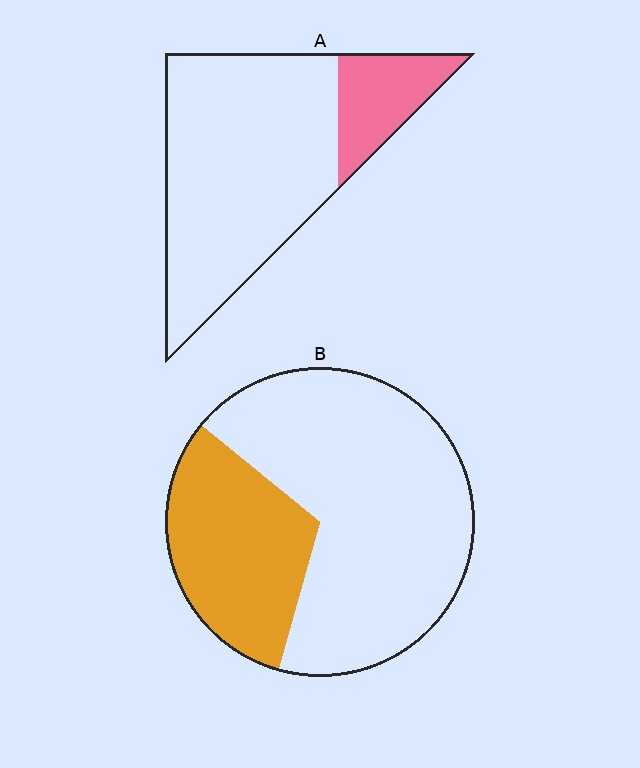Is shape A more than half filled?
No.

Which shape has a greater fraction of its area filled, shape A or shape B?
Shape B.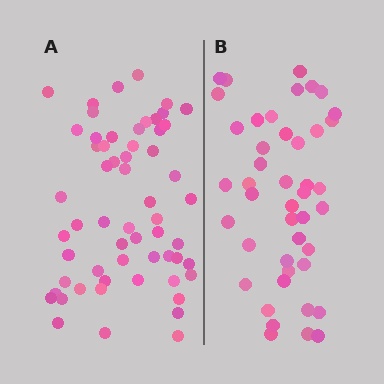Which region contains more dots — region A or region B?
Region A (the left region) has more dots.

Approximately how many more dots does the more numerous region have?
Region A has approximately 15 more dots than region B.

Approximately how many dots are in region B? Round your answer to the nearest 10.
About 40 dots. (The exact count is 44, which rounds to 40.)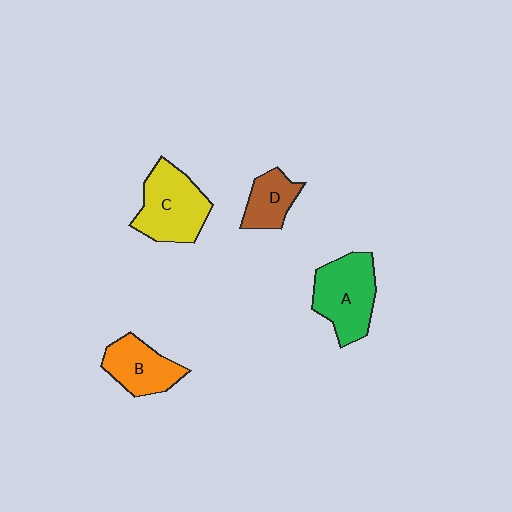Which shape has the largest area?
Shape C (yellow).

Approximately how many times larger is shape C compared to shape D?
Approximately 1.8 times.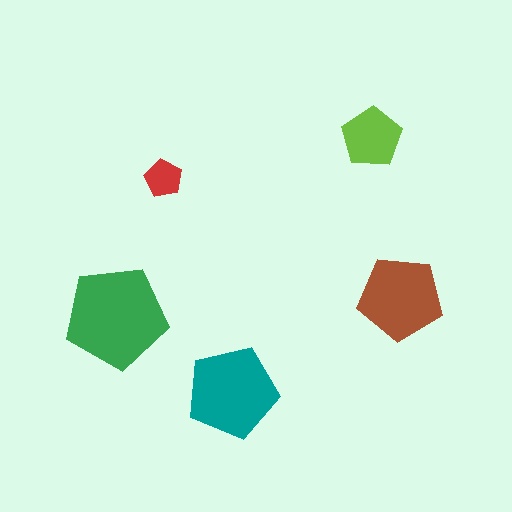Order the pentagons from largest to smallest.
the green one, the teal one, the brown one, the lime one, the red one.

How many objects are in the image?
There are 5 objects in the image.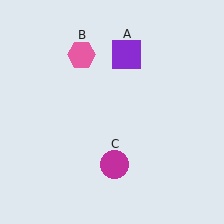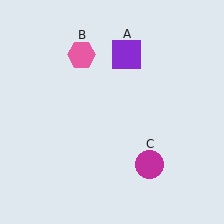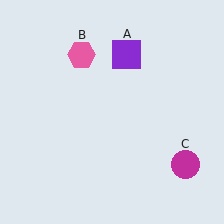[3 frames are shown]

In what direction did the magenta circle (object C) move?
The magenta circle (object C) moved right.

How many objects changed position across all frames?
1 object changed position: magenta circle (object C).